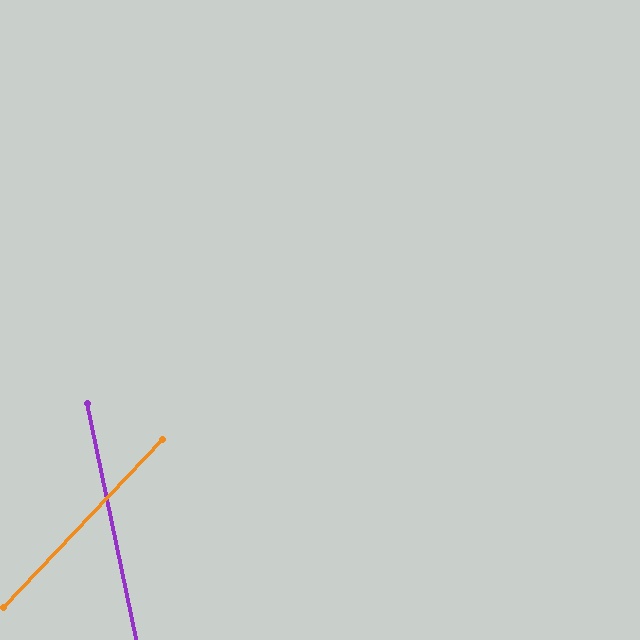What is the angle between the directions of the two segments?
Approximately 55 degrees.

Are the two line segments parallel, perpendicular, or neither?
Neither parallel nor perpendicular — they differ by about 55°.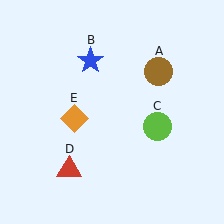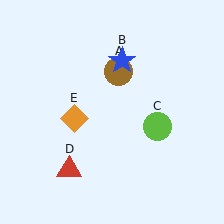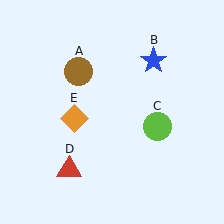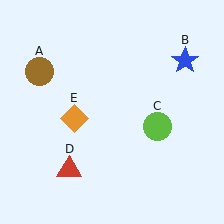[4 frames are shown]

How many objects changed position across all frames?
2 objects changed position: brown circle (object A), blue star (object B).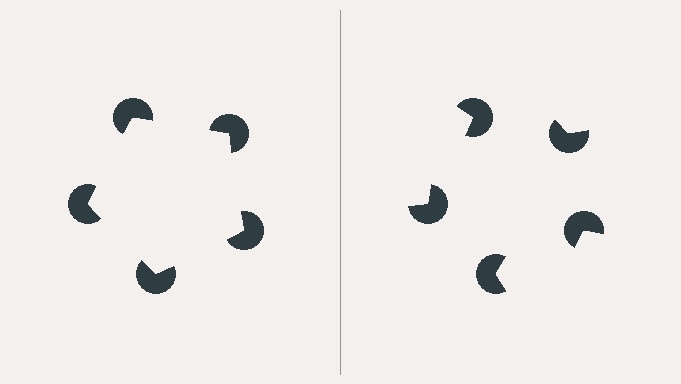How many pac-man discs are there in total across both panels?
10 — 5 on each side.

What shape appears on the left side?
An illusory pentagon.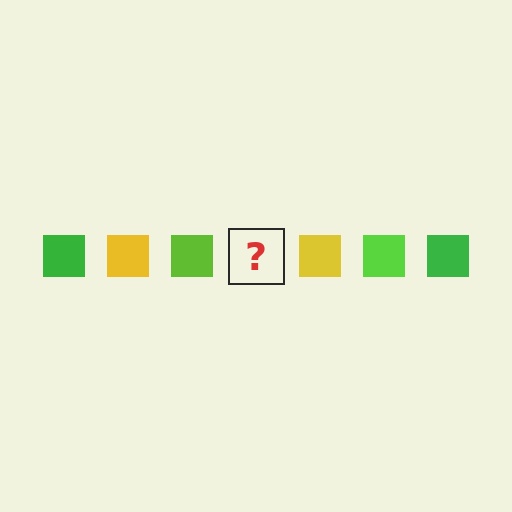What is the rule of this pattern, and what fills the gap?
The rule is that the pattern cycles through green, yellow, lime squares. The gap should be filled with a green square.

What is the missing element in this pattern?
The missing element is a green square.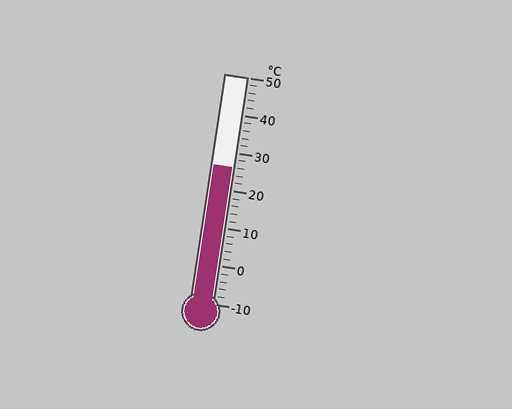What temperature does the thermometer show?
The thermometer shows approximately 26°C.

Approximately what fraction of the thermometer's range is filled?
The thermometer is filled to approximately 60% of its range.